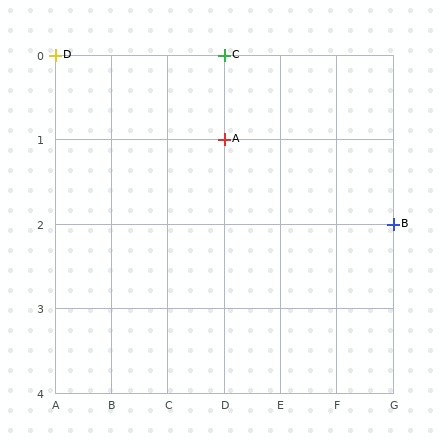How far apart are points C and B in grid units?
Points C and B are 3 columns and 2 rows apart (about 3.6 grid units diagonally).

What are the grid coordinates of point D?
Point D is at grid coordinates (A, 0).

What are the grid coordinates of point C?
Point C is at grid coordinates (D, 0).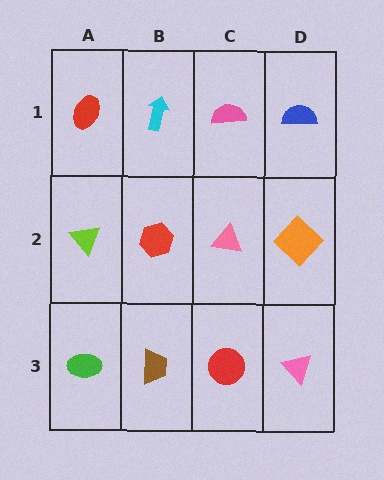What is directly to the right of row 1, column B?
A pink semicircle.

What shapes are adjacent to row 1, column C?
A pink triangle (row 2, column C), a cyan arrow (row 1, column B), a blue semicircle (row 1, column D).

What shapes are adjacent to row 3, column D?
An orange diamond (row 2, column D), a red circle (row 3, column C).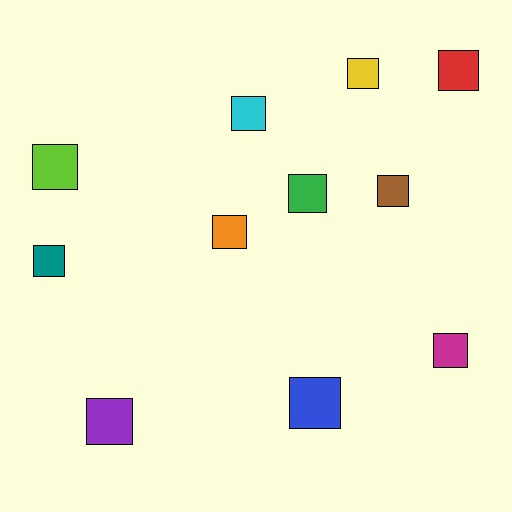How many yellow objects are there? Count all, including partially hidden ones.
There is 1 yellow object.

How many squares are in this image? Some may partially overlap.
There are 11 squares.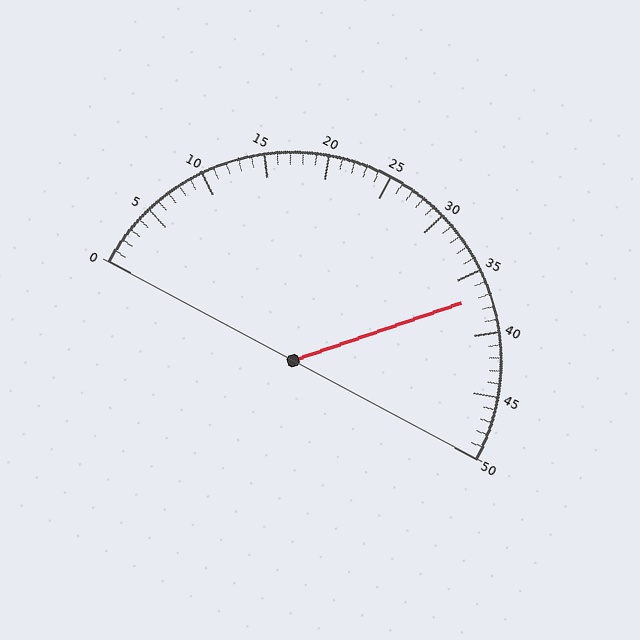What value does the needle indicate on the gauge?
The needle indicates approximately 37.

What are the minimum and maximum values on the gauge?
The gauge ranges from 0 to 50.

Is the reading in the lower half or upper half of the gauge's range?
The reading is in the upper half of the range (0 to 50).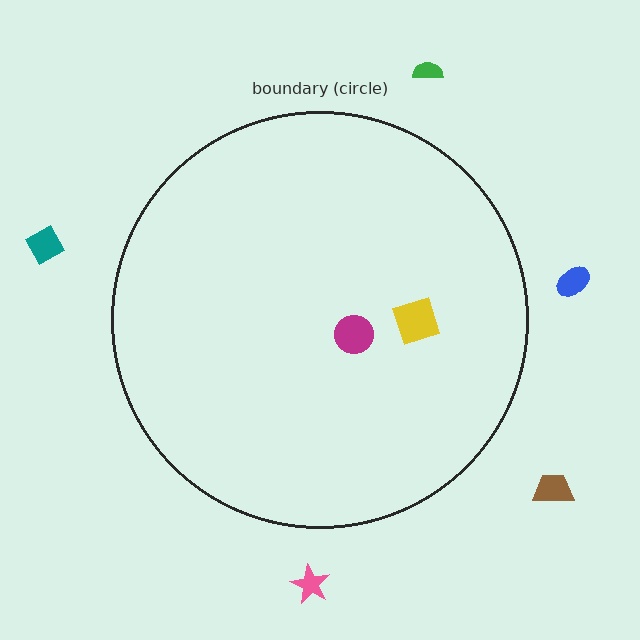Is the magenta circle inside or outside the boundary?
Inside.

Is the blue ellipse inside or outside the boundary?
Outside.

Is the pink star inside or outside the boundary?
Outside.